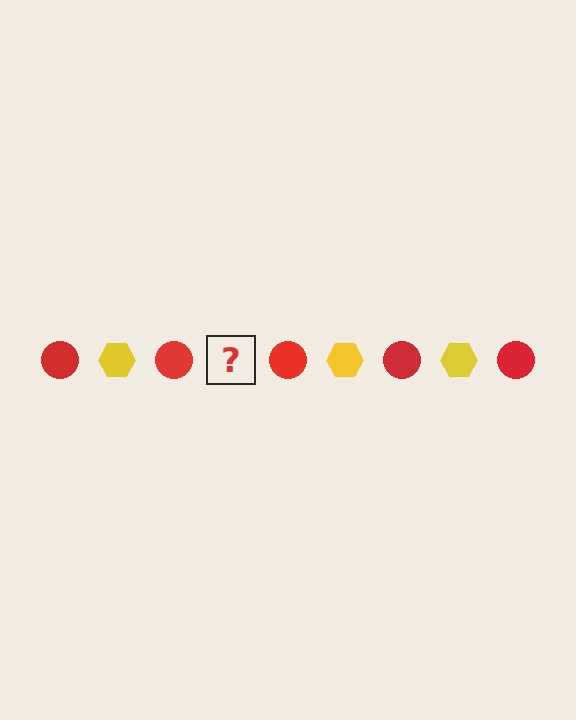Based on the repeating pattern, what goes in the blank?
The blank should be a yellow hexagon.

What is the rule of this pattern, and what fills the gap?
The rule is that the pattern alternates between red circle and yellow hexagon. The gap should be filled with a yellow hexagon.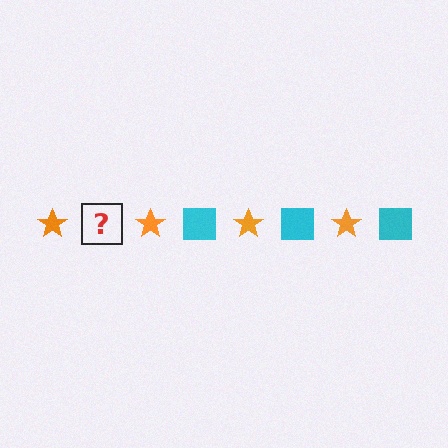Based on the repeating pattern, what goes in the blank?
The blank should be a cyan square.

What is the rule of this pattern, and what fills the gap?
The rule is that the pattern alternates between orange star and cyan square. The gap should be filled with a cyan square.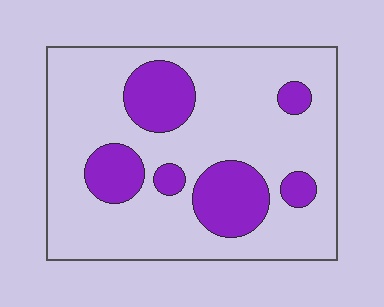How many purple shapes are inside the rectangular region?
6.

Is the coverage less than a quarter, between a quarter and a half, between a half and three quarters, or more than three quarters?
Less than a quarter.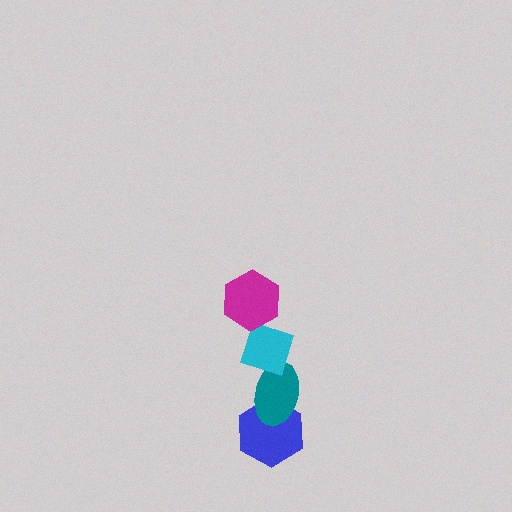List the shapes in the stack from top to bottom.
From top to bottom: the magenta hexagon, the cyan diamond, the teal ellipse, the blue hexagon.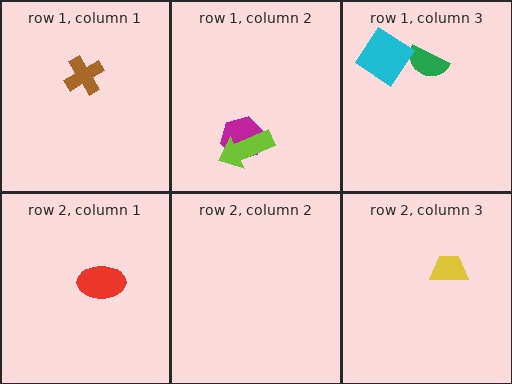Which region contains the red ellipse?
The row 2, column 1 region.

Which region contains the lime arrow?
The row 1, column 2 region.